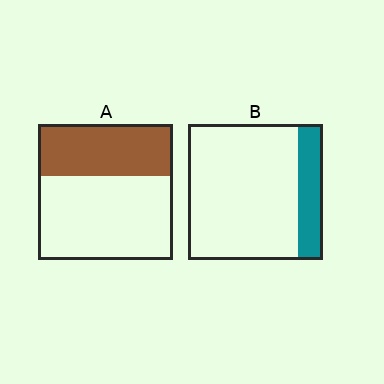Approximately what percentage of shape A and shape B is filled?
A is approximately 40% and B is approximately 20%.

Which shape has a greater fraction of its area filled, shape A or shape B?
Shape A.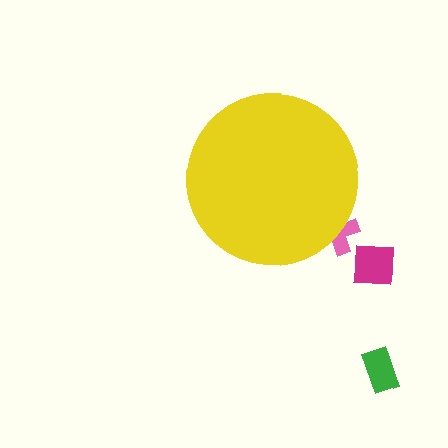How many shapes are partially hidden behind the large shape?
1 shape is partially hidden.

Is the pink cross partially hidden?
Yes, the pink cross is partially hidden behind the yellow circle.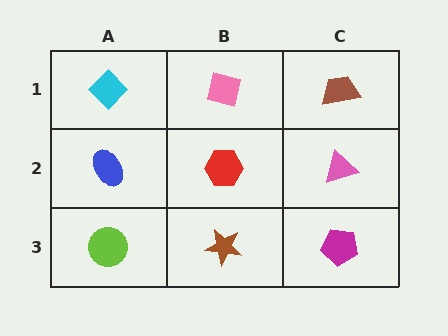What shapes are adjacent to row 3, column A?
A blue ellipse (row 2, column A), a brown star (row 3, column B).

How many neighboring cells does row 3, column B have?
3.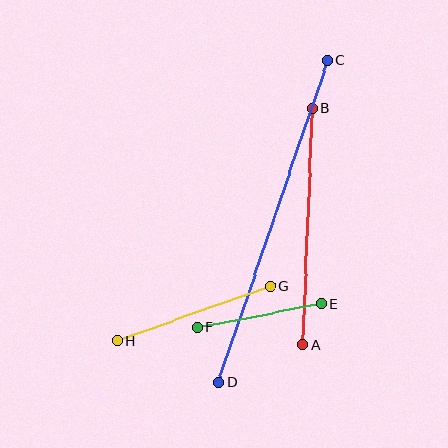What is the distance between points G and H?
The distance is approximately 162 pixels.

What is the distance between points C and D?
The distance is approximately 340 pixels.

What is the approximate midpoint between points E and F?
The midpoint is at approximately (259, 316) pixels.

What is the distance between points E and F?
The distance is approximately 126 pixels.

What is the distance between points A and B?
The distance is approximately 237 pixels.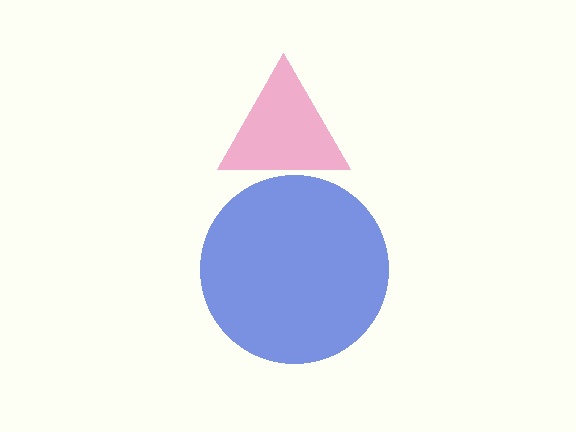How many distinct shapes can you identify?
There are 2 distinct shapes: a blue circle, a pink triangle.